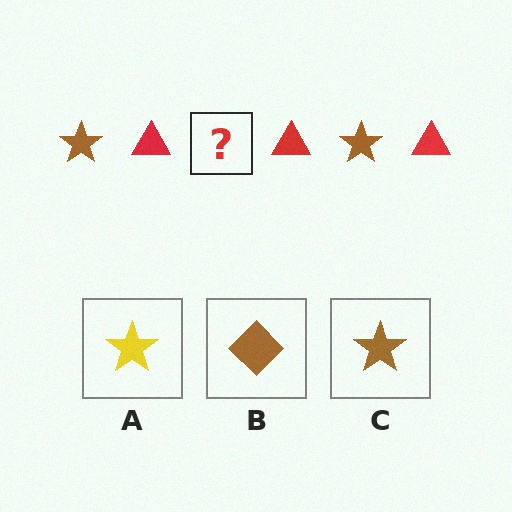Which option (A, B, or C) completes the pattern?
C.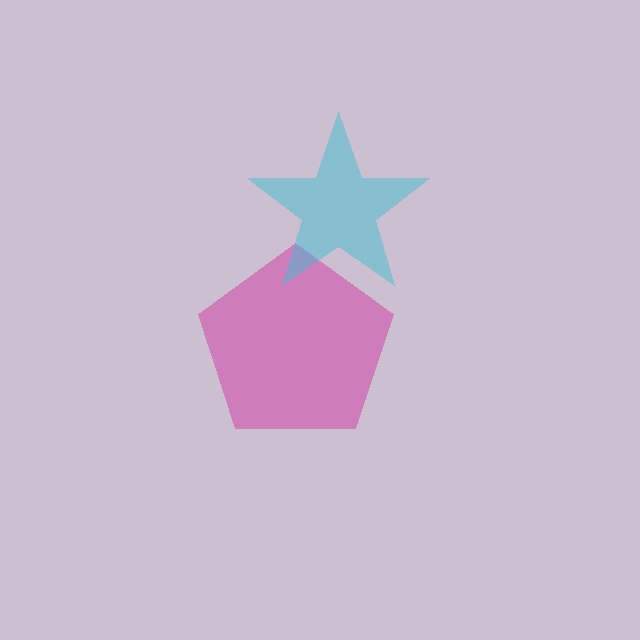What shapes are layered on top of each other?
The layered shapes are: a magenta pentagon, a cyan star.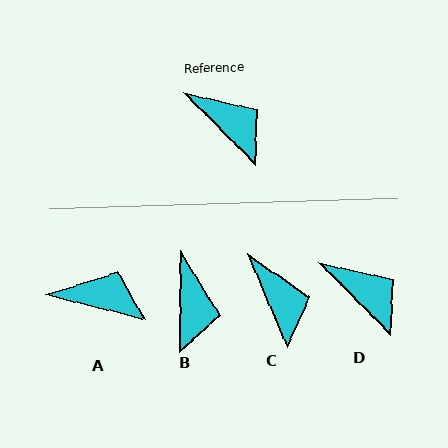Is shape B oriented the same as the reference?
No, it is off by about 45 degrees.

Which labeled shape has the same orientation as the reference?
D.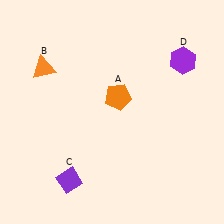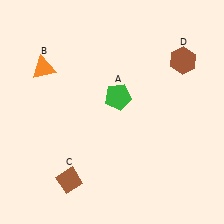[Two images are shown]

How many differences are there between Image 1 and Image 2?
There are 3 differences between the two images.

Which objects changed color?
A changed from orange to green. C changed from purple to brown. D changed from purple to brown.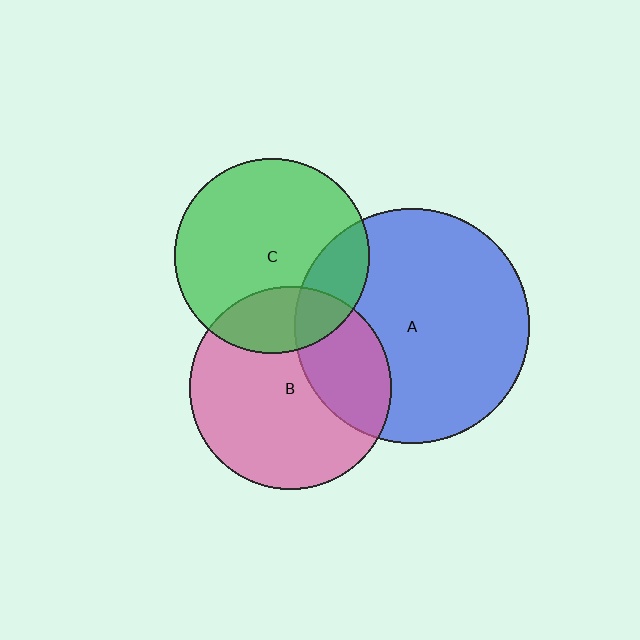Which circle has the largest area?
Circle A (blue).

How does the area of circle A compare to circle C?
Approximately 1.5 times.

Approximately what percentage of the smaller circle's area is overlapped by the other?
Approximately 30%.